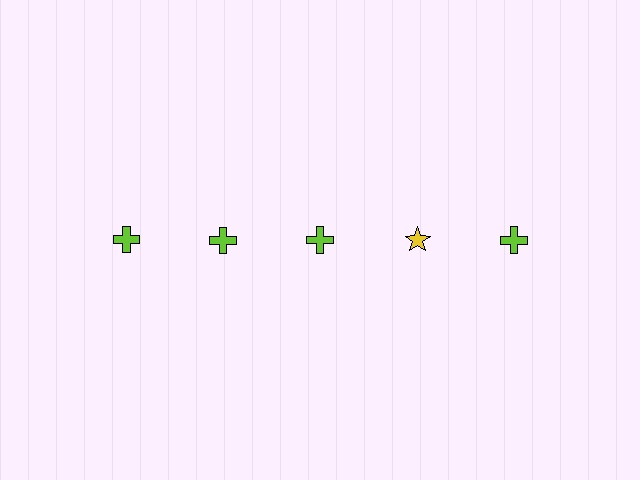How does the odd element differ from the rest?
It differs in both color (yellow instead of lime) and shape (star instead of cross).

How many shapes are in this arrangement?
There are 5 shapes arranged in a grid pattern.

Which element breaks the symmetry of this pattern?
The yellow star in the top row, second from right column breaks the symmetry. All other shapes are lime crosses.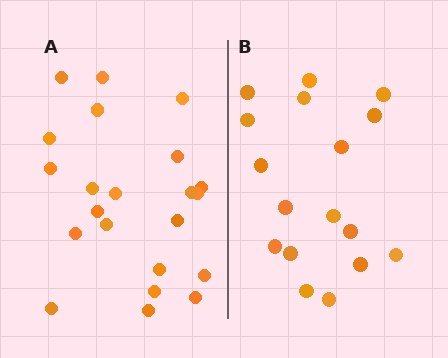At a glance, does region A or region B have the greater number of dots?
Region A (the left region) has more dots.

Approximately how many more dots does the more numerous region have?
Region A has about 5 more dots than region B.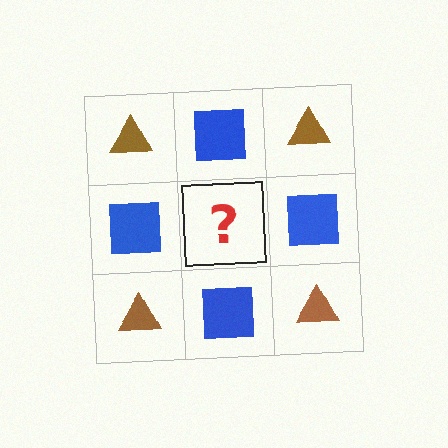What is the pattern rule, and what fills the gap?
The rule is that it alternates brown triangle and blue square in a checkerboard pattern. The gap should be filled with a brown triangle.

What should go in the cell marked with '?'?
The missing cell should contain a brown triangle.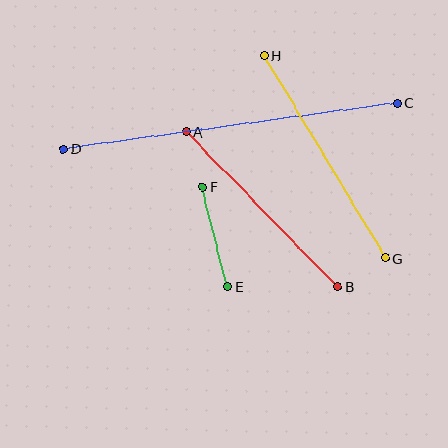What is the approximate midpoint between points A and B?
The midpoint is at approximately (262, 209) pixels.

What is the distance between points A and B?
The distance is approximately 217 pixels.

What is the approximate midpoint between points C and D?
The midpoint is at approximately (230, 126) pixels.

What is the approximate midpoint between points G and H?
The midpoint is at approximately (325, 157) pixels.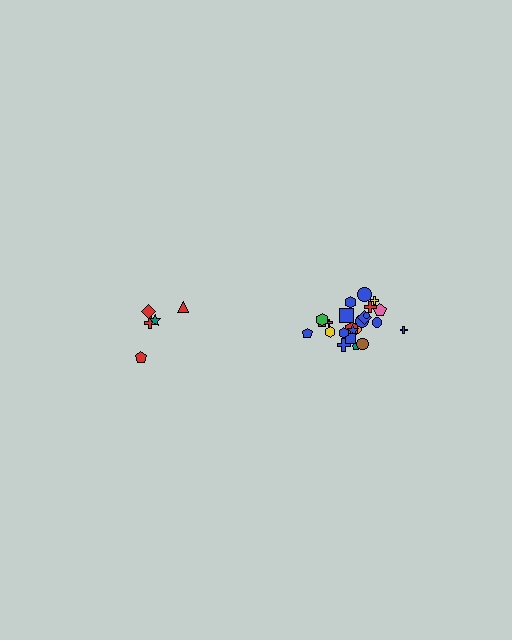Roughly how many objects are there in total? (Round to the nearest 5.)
Roughly 30 objects in total.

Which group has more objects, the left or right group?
The right group.